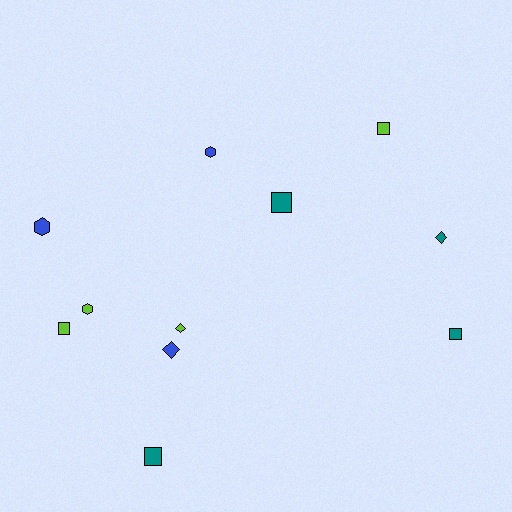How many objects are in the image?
There are 11 objects.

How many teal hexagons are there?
There are no teal hexagons.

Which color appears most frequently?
Lime, with 4 objects.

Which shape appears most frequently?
Square, with 5 objects.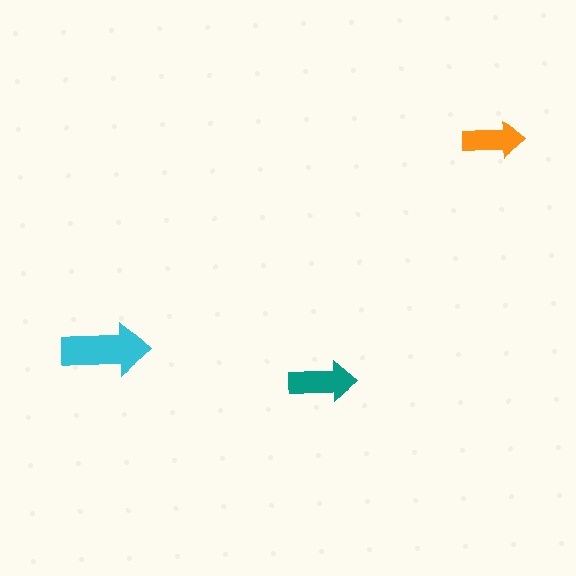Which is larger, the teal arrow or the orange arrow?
The teal one.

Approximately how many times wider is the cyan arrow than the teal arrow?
About 1.5 times wider.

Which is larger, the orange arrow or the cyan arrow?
The cyan one.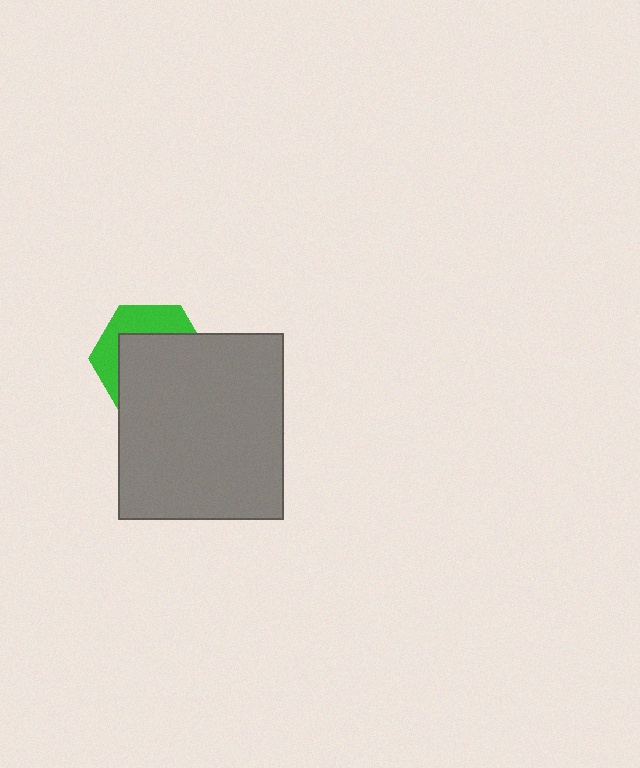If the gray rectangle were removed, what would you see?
You would see the complete green hexagon.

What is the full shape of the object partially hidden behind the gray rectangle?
The partially hidden object is a green hexagon.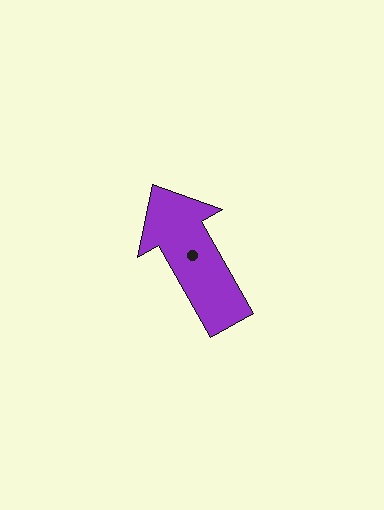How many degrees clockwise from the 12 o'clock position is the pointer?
Approximately 331 degrees.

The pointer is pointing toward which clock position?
Roughly 11 o'clock.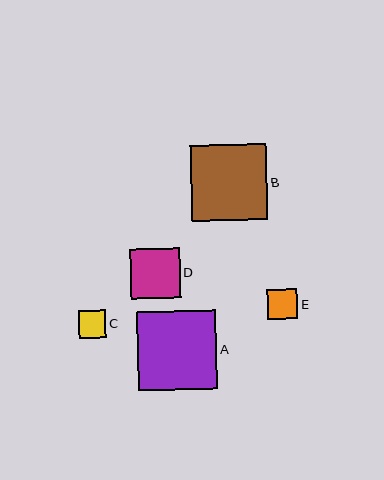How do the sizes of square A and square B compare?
Square A and square B are approximately the same size.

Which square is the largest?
Square A is the largest with a size of approximately 79 pixels.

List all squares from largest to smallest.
From largest to smallest: A, B, D, E, C.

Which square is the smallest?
Square C is the smallest with a size of approximately 28 pixels.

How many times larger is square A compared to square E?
Square A is approximately 2.6 times the size of square E.